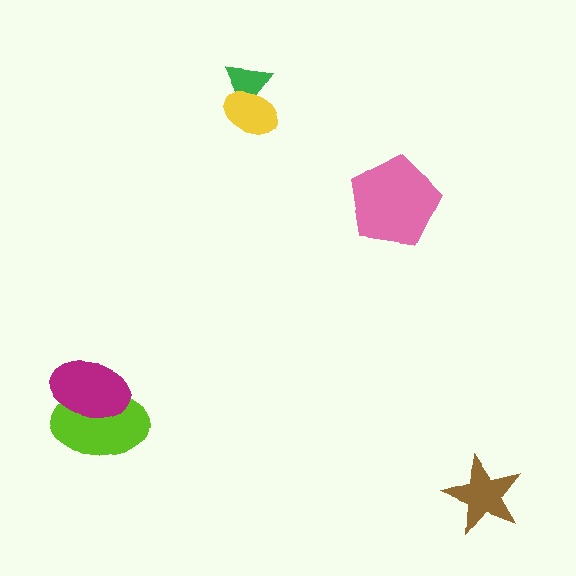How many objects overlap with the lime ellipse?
1 object overlaps with the lime ellipse.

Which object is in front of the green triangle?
The yellow ellipse is in front of the green triangle.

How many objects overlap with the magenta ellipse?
1 object overlaps with the magenta ellipse.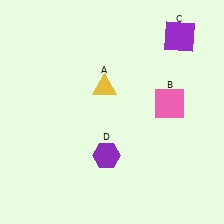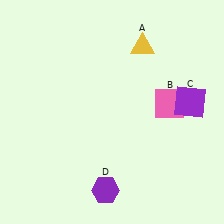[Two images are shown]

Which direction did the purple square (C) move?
The purple square (C) moved down.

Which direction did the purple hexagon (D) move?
The purple hexagon (D) moved down.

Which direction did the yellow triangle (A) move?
The yellow triangle (A) moved up.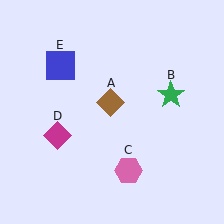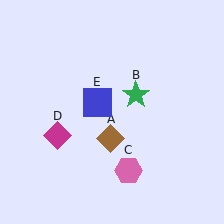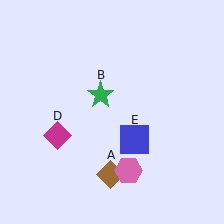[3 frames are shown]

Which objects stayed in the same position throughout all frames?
Pink hexagon (object C) and magenta diamond (object D) remained stationary.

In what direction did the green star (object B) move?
The green star (object B) moved left.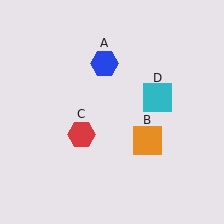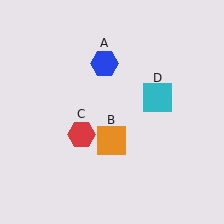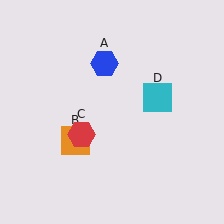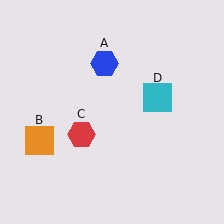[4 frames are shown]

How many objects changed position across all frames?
1 object changed position: orange square (object B).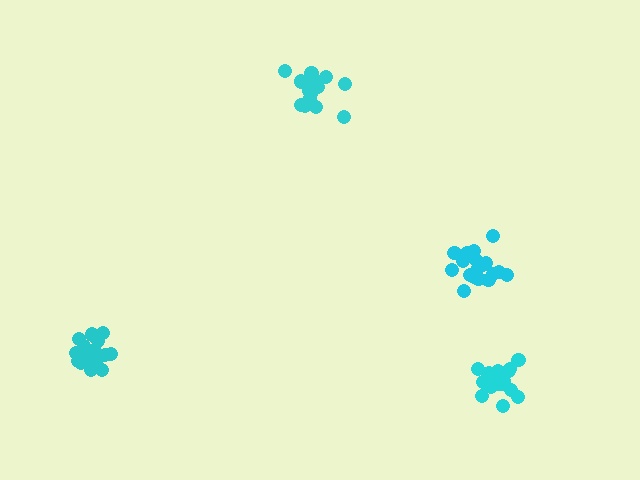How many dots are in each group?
Group 1: 20 dots, Group 2: 19 dots, Group 3: 20 dots, Group 4: 18 dots (77 total).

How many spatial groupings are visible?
There are 4 spatial groupings.